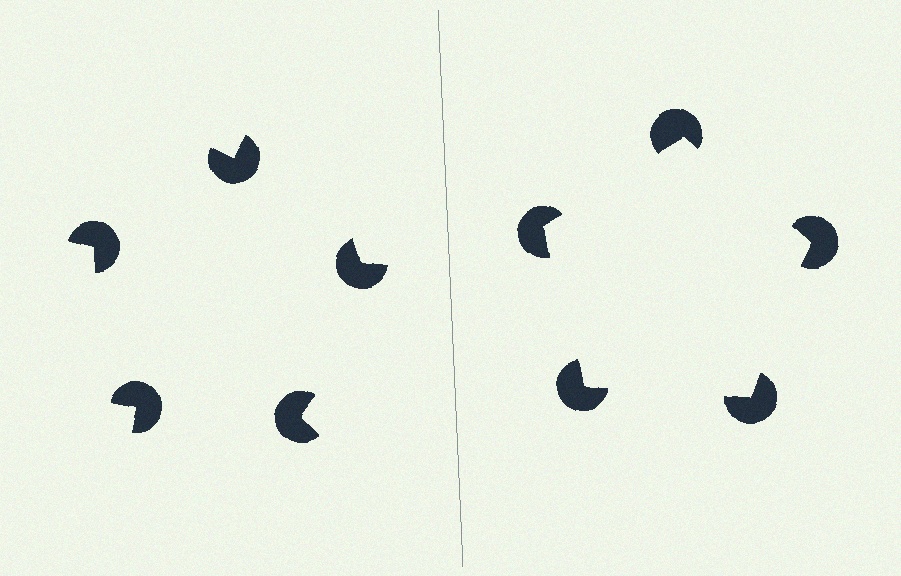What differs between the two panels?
The pac-man discs are positioned identically on both sides; only the wedge orientations differ. On the right they align to a pentagon; on the left they are misaligned.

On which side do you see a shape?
An illusory pentagon appears on the right side. On the left side the wedge cuts are rotated, so no coherent shape forms.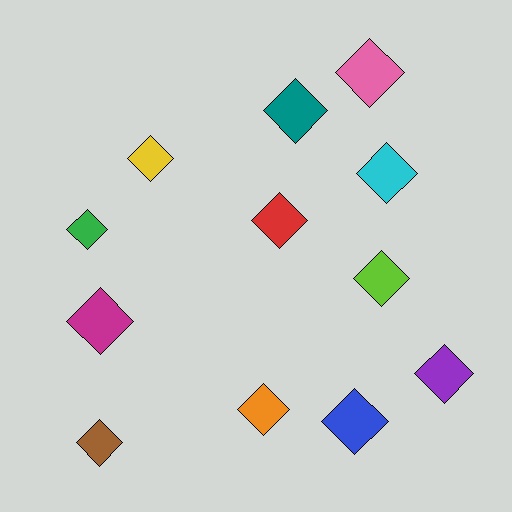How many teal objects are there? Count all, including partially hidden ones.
There is 1 teal object.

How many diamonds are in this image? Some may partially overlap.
There are 12 diamonds.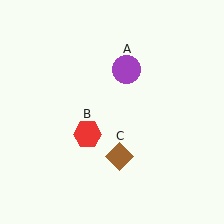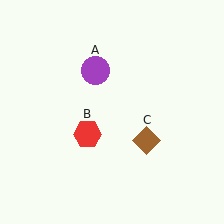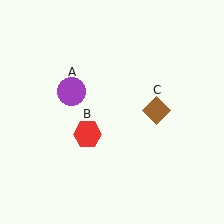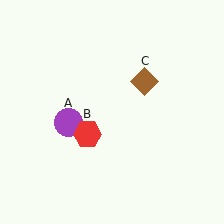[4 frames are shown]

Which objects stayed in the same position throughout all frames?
Red hexagon (object B) remained stationary.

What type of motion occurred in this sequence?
The purple circle (object A), brown diamond (object C) rotated counterclockwise around the center of the scene.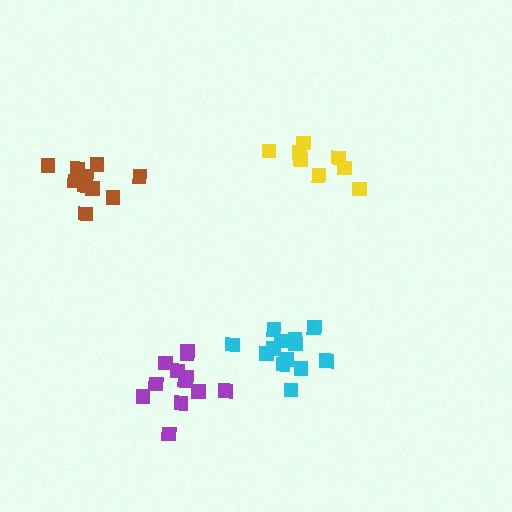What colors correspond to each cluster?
The clusters are colored: yellow, cyan, purple, brown.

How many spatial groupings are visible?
There are 4 spatial groupings.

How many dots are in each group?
Group 1: 9 dots, Group 2: 13 dots, Group 3: 12 dots, Group 4: 11 dots (45 total).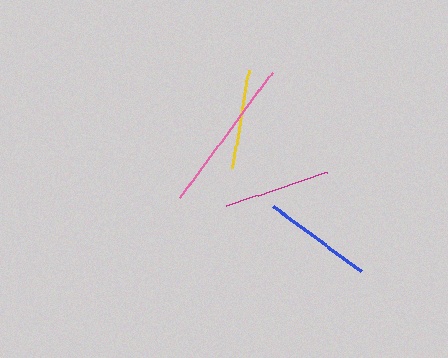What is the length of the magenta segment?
The magenta segment is approximately 107 pixels long.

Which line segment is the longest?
The pink line is the longest at approximately 156 pixels.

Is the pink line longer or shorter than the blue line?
The pink line is longer than the blue line.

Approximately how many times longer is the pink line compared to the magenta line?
The pink line is approximately 1.5 times the length of the magenta line.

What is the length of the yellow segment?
The yellow segment is approximately 99 pixels long.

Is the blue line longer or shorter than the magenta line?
The blue line is longer than the magenta line.